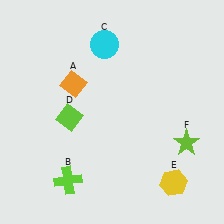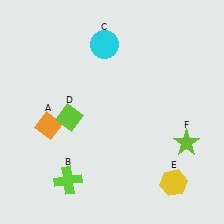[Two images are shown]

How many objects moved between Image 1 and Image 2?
1 object moved between the two images.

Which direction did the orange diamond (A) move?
The orange diamond (A) moved down.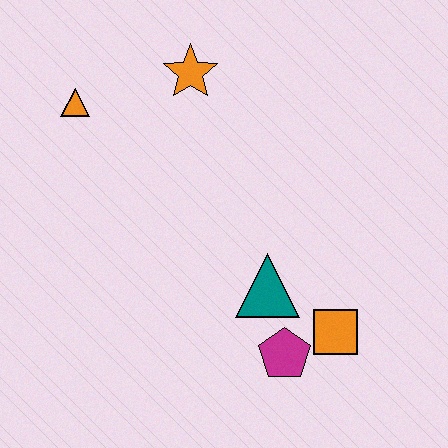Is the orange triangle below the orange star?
Yes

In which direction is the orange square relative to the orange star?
The orange square is below the orange star.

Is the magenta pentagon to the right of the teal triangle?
Yes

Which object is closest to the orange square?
The magenta pentagon is closest to the orange square.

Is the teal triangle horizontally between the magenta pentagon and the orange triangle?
Yes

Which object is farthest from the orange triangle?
The orange square is farthest from the orange triangle.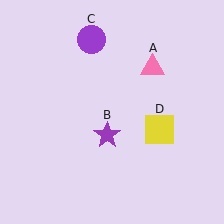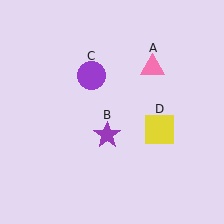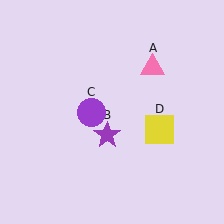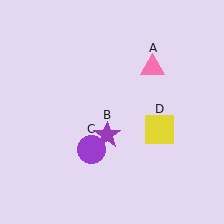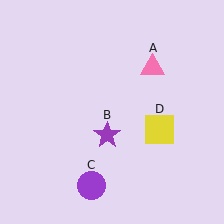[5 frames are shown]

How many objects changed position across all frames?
1 object changed position: purple circle (object C).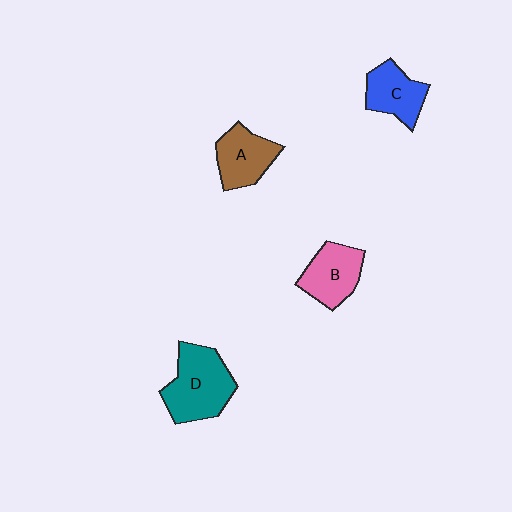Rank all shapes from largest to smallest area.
From largest to smallest: D (teal), B (pink), A (brown), C (blue).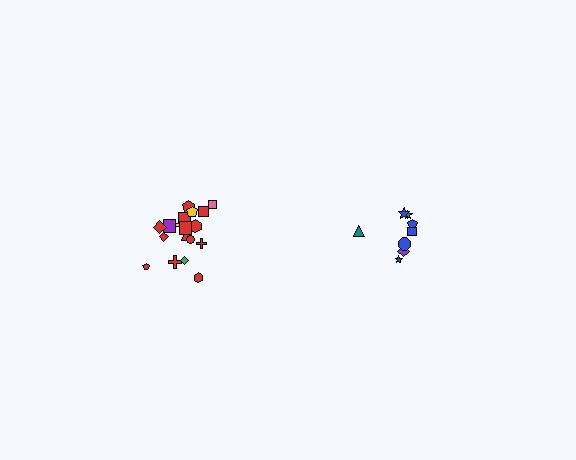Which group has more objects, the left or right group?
The left group.